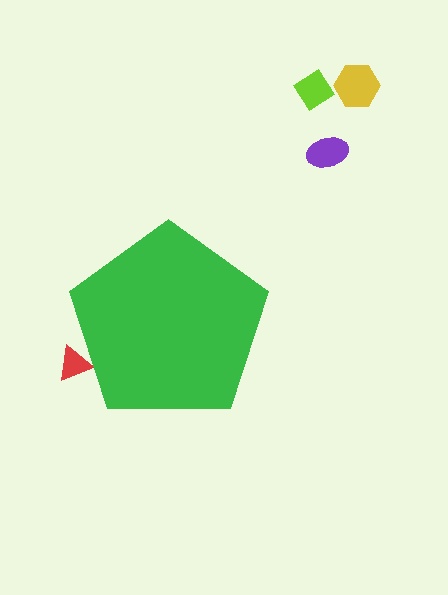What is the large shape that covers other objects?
A green pentagon.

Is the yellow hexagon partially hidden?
No, the yellow hexagon is fully visible.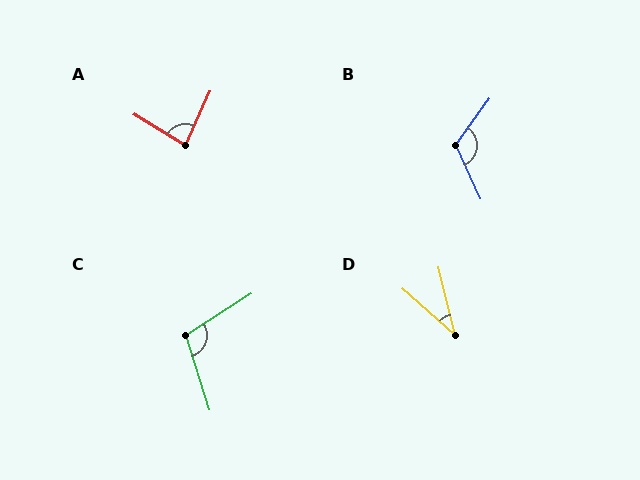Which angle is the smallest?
D, at approximately 35 degrees.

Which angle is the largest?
B, at approximately 120 degrees.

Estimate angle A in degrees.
Approximately 83 degrees.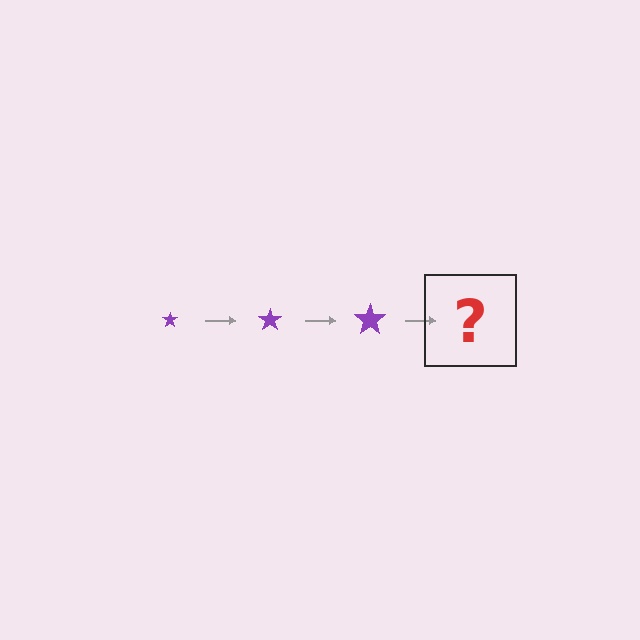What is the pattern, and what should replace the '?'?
The pattern is that the star gets progressively larger each step. The '?' should be a purple star, larger than the previous one.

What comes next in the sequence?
The next element should be a purple star, larger than the previous one.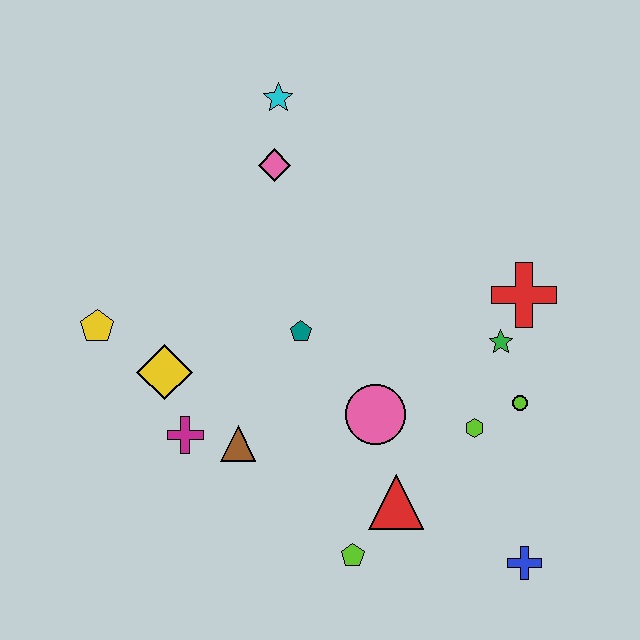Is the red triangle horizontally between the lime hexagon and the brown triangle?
Yes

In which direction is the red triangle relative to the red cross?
The red triangle is below the red cross.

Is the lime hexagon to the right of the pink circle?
Yes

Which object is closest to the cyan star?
The pink diamond is closest to the cyan star.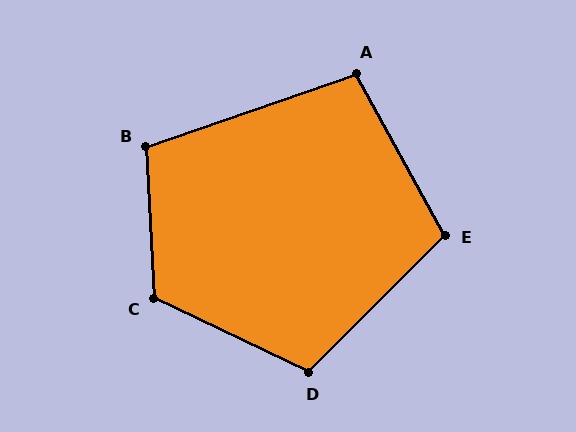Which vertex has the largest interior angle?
C, at approximately 118 degrees.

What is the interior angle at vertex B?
Approximately 106 degrees (obtuse).